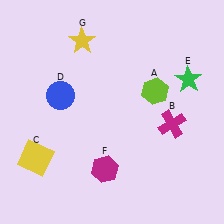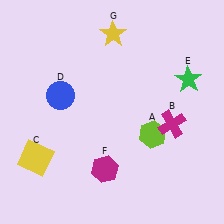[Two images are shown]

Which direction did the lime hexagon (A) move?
The lime hexagon (A) moved down.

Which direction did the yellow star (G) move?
The yellow star (G) moved right.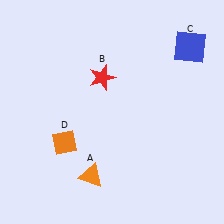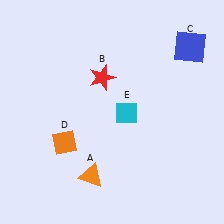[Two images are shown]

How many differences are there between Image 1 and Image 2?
There is 1 difference between the two images.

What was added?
A cyan diamond (E) was added in Image 2.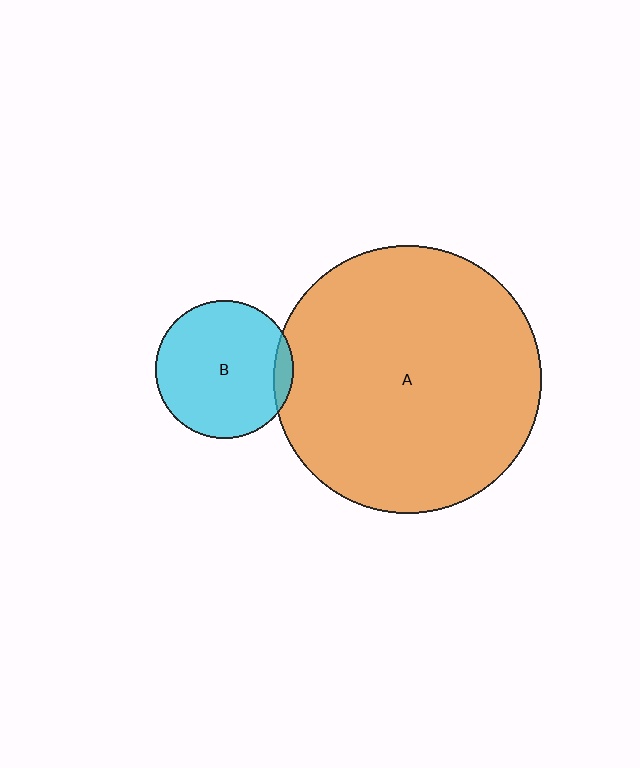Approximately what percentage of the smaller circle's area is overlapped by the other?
Approximately 5%.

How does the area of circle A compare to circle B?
Approximately 3.8 times.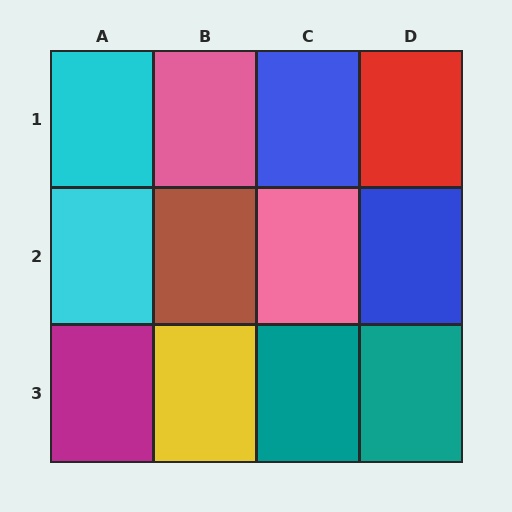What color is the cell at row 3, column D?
Teal.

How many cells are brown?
1 cell is brown.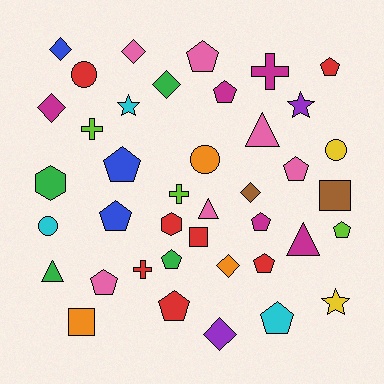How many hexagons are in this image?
There are 2 hexagons.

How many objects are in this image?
There are 40 objects.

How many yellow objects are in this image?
There are 2 yellow objects.